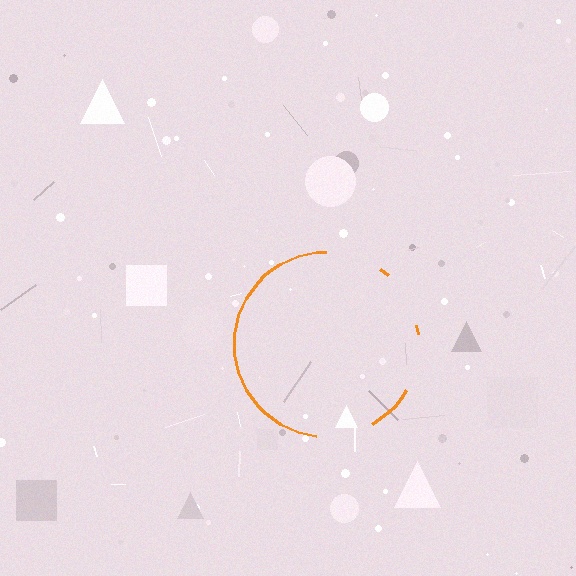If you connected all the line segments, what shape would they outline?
They would outline a circle.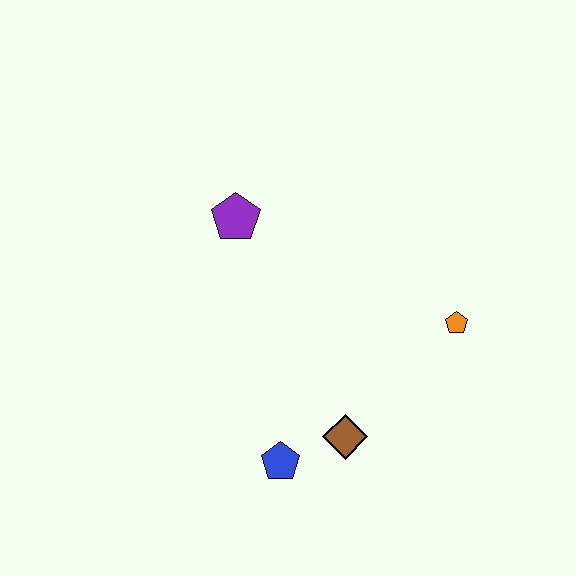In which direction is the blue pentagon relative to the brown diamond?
The blue pentagon is to the left of the brown diamond.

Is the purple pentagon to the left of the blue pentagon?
Yes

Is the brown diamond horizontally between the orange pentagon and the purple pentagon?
Yes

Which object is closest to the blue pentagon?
The brown diamond is closest to the blue pentagon.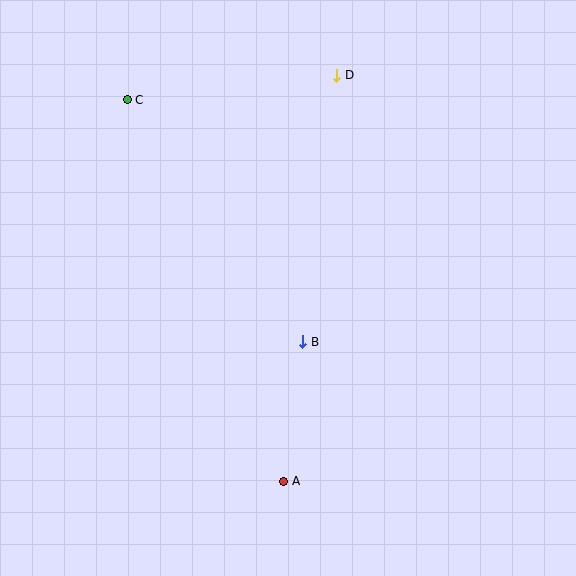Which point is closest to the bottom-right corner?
Point A is closest to the bottom-right corner.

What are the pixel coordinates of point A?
Point A is at (284, 481).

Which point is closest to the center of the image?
Point B at (303, 342) is closest to the center.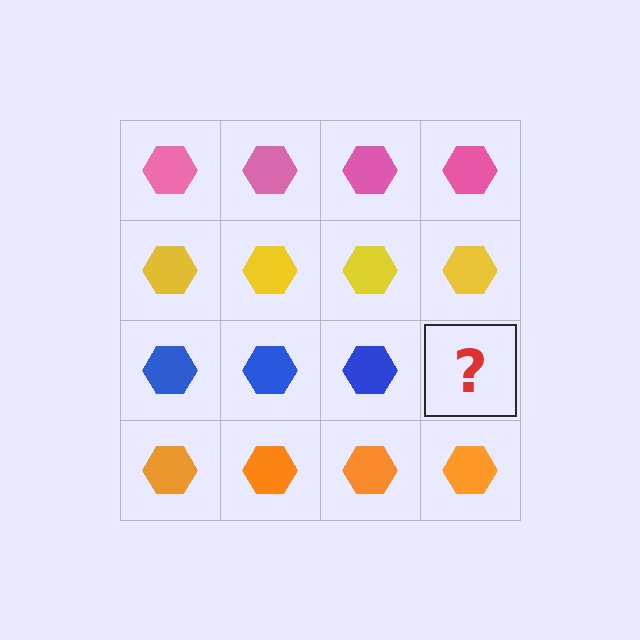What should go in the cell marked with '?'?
The missing cell should contain a blue hexagon.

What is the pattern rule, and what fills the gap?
The rule is that each row has a consistent color. The gap should be filled with a blue hexagon.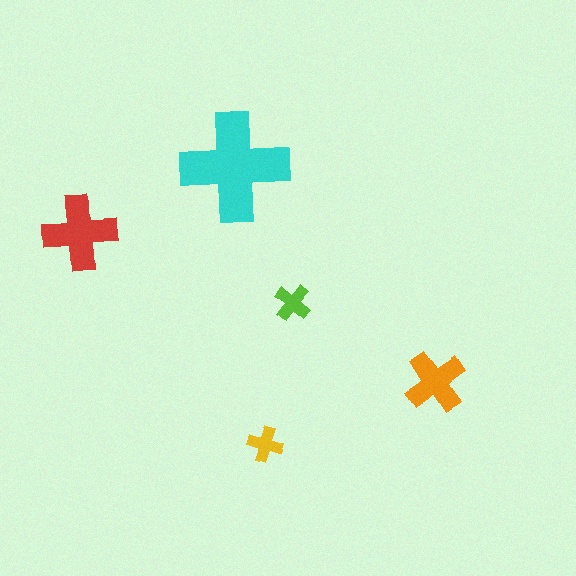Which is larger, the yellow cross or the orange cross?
The orange one.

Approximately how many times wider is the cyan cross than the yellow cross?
About 3 times wider.